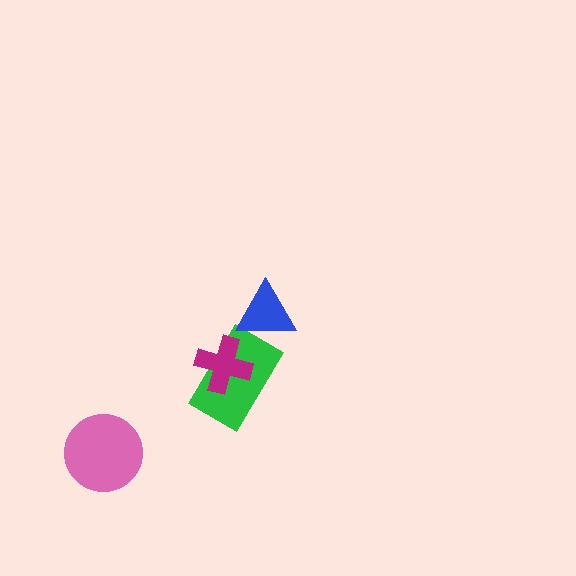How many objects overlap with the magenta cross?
1 object overlaps with the magenta cross.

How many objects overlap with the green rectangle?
2 objects overlap with the green rectangle.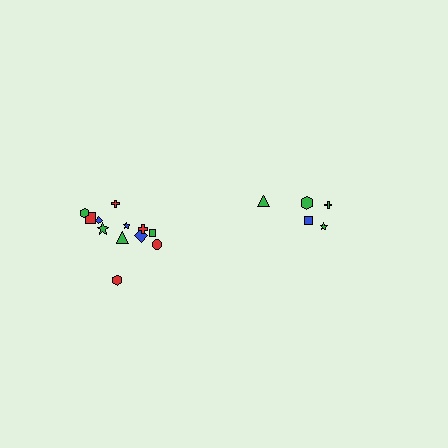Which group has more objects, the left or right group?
The left group.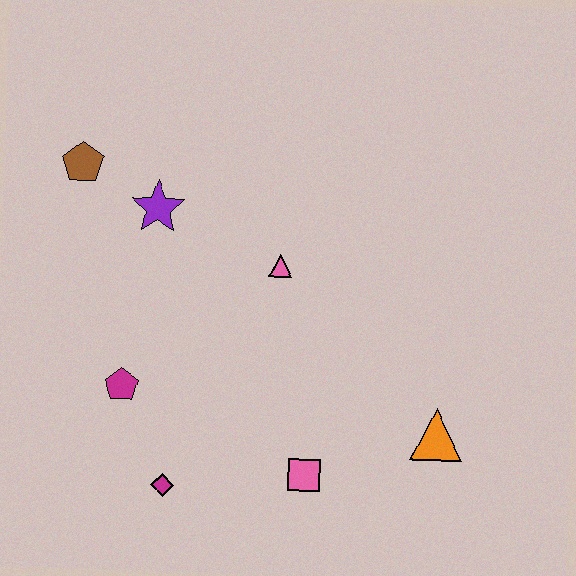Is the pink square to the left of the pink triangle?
No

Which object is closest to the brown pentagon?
The purple star is closest to the brown pentagon.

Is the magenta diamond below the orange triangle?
Yes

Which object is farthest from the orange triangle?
The brown pentagon is farthest from the orange triangle.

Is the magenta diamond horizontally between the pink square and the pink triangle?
No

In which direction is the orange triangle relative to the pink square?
The orange triangle is to the right of the pink square.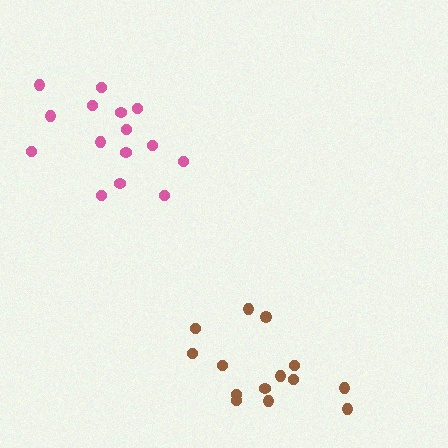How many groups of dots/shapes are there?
There are 2 groups.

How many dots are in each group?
Group 1: 15 dots, Group 2: 14 dots (29 total).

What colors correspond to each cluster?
The clusters are colored: pink, brown.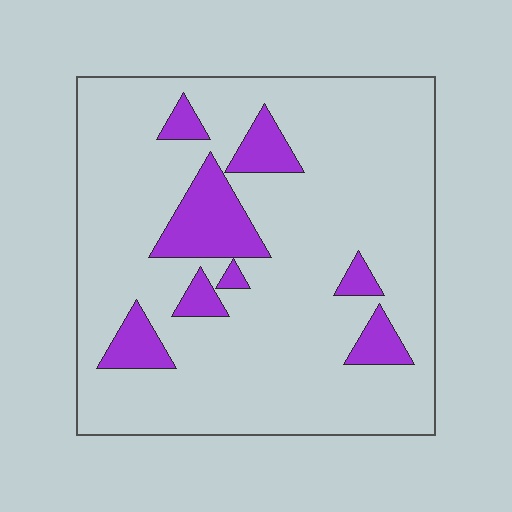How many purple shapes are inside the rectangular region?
8.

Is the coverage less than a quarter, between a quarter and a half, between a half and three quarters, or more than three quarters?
Less than a quarter.